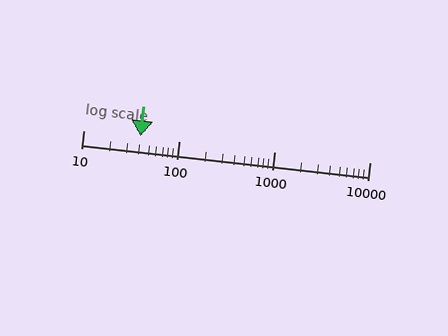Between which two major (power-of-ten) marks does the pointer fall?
The pointer is between 10 and 100.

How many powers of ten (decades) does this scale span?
The scale spans 3 decades, from 10 to 10000.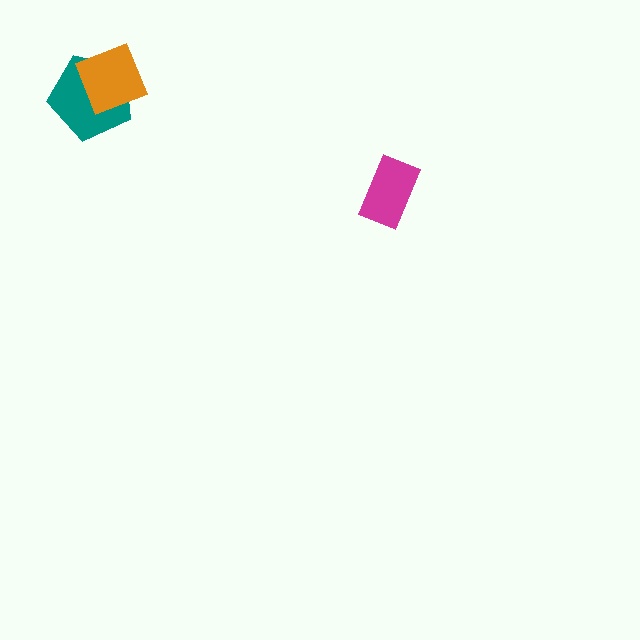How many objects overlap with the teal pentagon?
1 object overlaps with the teal pentagon.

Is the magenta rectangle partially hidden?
No, no other shape covers it.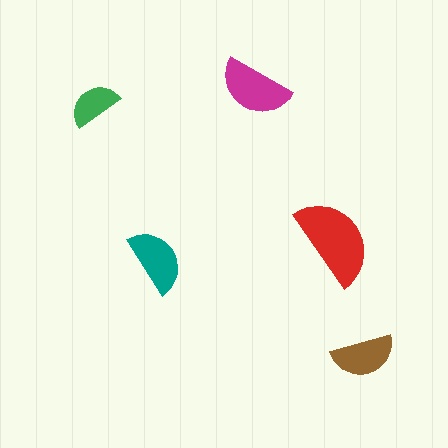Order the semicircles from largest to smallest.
the red one, the magenta one, the teal one, the brown one, the green one.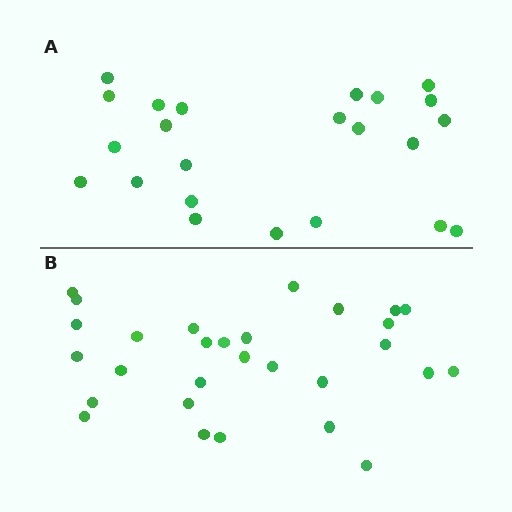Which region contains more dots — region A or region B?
Region B (the bottom region) has more dots.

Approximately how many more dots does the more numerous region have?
Region B has about 6 more dots than region A.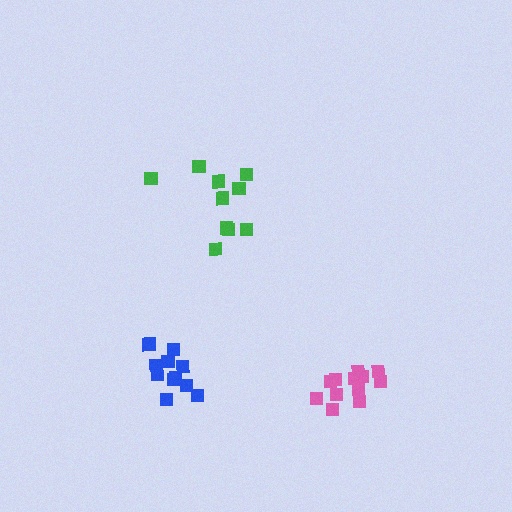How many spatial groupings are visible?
There are 3 spatial groupings.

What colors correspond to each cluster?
The clusters are colored: green, pink, blue.